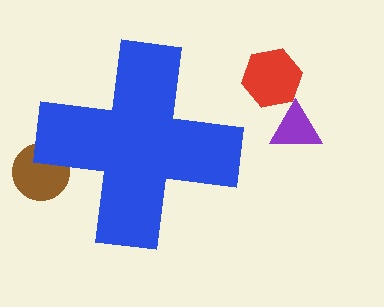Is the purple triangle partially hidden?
No, the purple triangle is fully visible.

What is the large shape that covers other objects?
A blue cross.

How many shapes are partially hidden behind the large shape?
1 shape is partially hidden.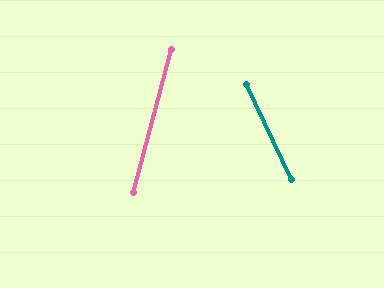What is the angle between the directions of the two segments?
Approximately 40 degrees.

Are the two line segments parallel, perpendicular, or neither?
Neither parallel nor perpendicular — they differ by about 40°.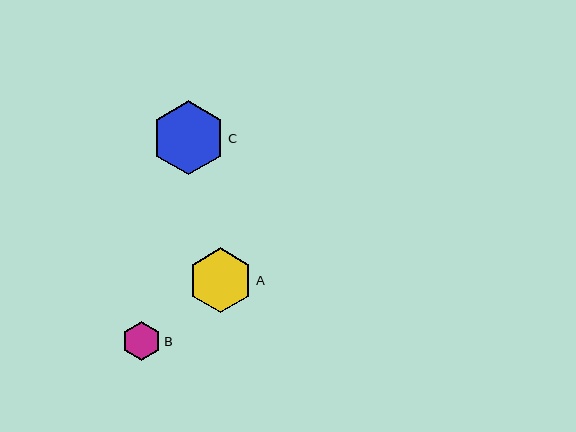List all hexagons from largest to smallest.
From largest to smallest: C, A, B.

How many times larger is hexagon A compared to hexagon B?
Hexagon A is approximately 1.7 times the size of hexagon B.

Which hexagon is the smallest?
Hexagon B is the smallest with a size of approximately 39 pixels.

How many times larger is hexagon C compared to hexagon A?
Hexagon C is approximately 1.1 times the size of hexagon A.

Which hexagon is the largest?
Hexagon C is the largest with a size of approximately 74 pixels.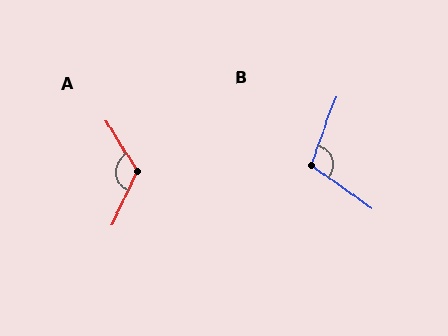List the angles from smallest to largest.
B (105°), A (123°).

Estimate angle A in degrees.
Approximately 123 degrees.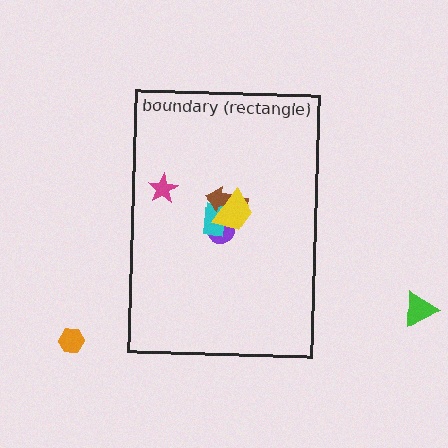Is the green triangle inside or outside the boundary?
Outside.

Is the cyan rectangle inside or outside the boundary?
Inside.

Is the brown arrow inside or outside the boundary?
Inside.